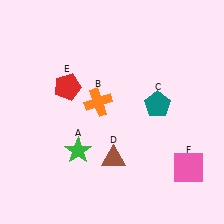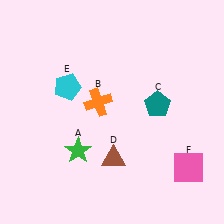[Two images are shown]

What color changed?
The pentagon (E) changed from red in Image 1 to cyan in Image 2.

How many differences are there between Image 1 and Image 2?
There is 1 difference between the two images.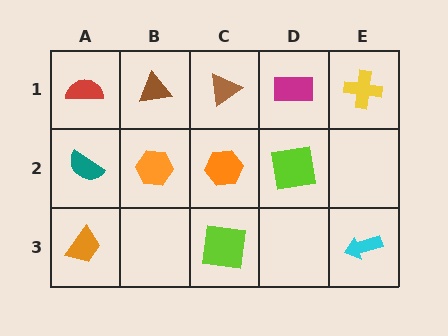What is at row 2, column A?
A teal semicircle.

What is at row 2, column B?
An orange hexagon.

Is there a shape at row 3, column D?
No, that cell is empty.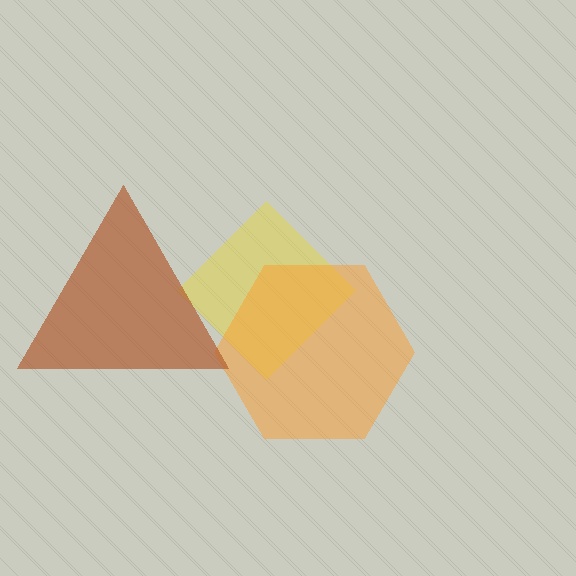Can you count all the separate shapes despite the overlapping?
Yes, there are 3 separate shapes.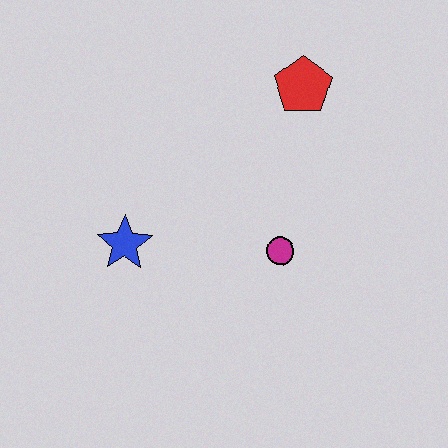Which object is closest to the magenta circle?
The blue star is closest to the magenta circle.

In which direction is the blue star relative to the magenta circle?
The blue star is to the left of the magenta circle.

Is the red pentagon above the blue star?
Yes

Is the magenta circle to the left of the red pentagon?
Yes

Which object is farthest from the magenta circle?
The red pentagon is farthest from the magenta circle.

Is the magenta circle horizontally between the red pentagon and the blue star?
Yes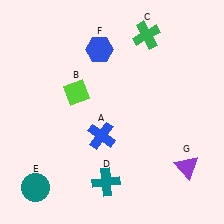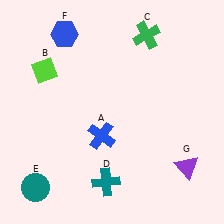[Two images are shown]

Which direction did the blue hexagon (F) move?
The blue hexagon (F) moved left.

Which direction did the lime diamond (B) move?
The lime diamond (B) moved left.